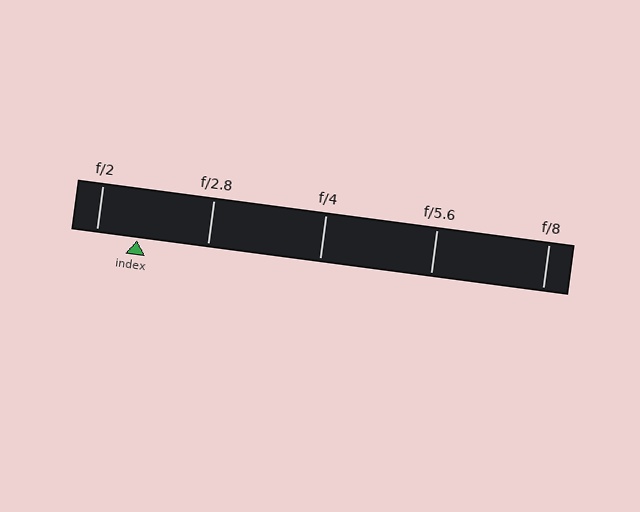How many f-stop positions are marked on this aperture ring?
There are 5 f-stop positions marked.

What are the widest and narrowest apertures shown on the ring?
The widest aperture shown is f/2 and the narrowest is f/8.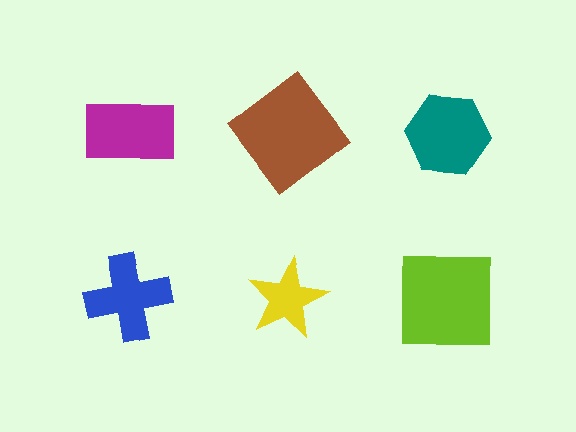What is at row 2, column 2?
A yellow star.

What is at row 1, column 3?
A teal hexagon.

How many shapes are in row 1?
3 shapes.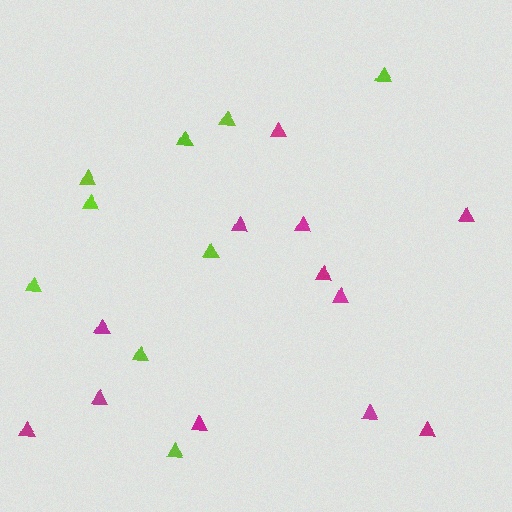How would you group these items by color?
There are 2 groups: one group of lime triangles (9) and one group of magenta triangles (12).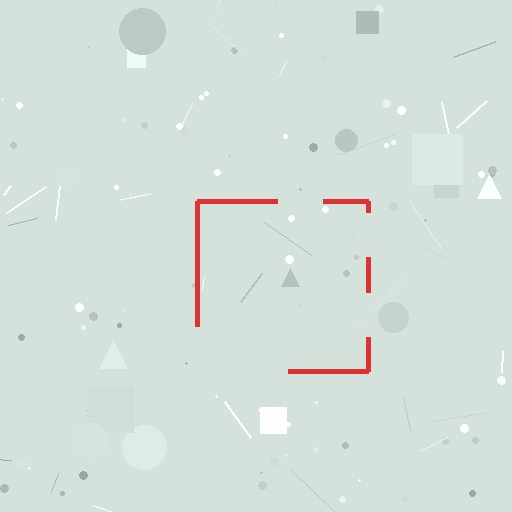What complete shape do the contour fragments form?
The contour fragments form a square.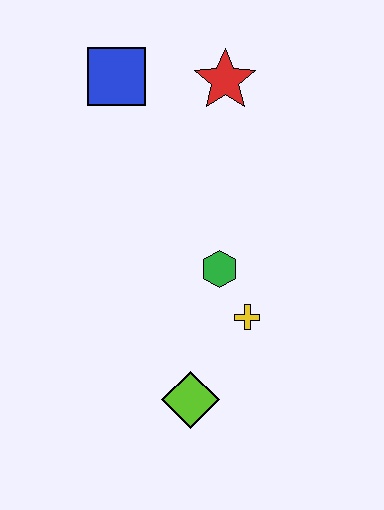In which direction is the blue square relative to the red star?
The blue square is to the left of the red star.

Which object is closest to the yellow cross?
The green hexagon is closest to the yellow cross.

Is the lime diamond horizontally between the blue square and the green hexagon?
Yes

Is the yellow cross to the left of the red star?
No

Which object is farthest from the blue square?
The lime diamond is farthest from the blue square.